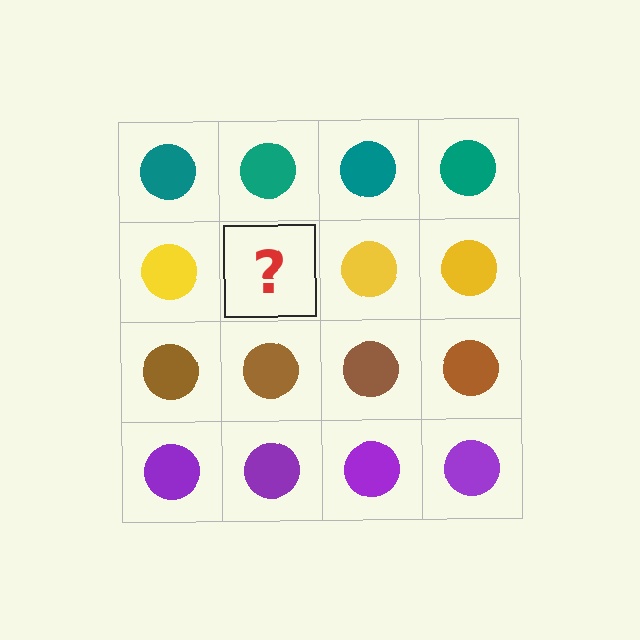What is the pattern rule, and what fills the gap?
The rule is that each row has a consistent color. The gap should be filled with a yellow circle.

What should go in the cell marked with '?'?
The missing cell should contain a yellow circle.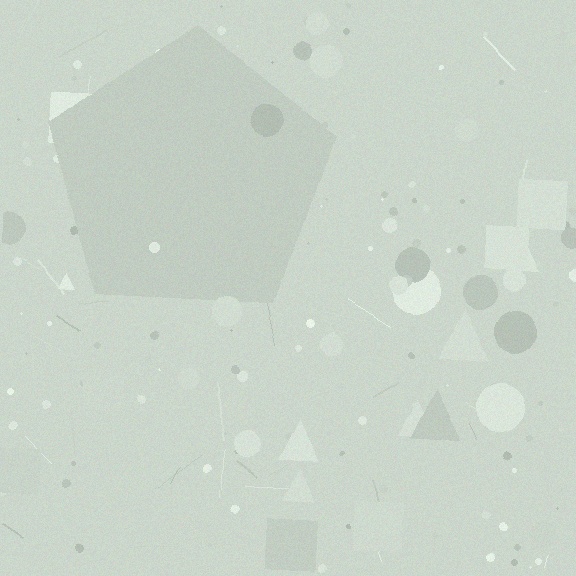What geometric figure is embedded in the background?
A pentagon is embedded in the background.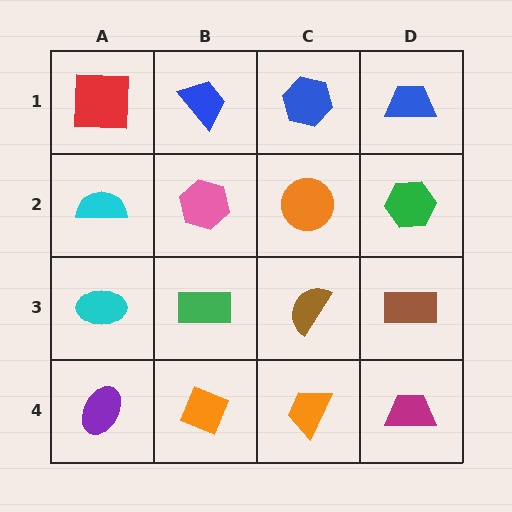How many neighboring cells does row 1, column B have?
3.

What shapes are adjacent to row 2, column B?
A blue trapezoid (row 1, column B), a green rectangle (row 3, column B), a cyan semicircle (row 2, column A), an orange circle (row 2, column C).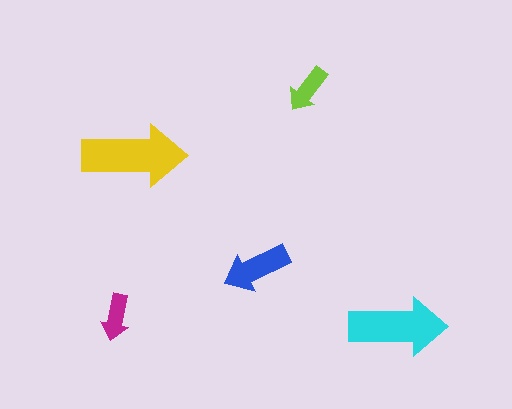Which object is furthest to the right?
The cyan arrow is rightmost.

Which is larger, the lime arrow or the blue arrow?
The blue one.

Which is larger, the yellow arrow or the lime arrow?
The yellow one.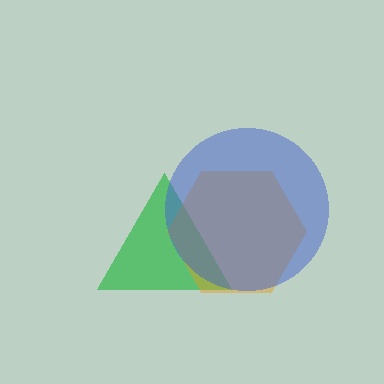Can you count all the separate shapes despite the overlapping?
Yes, there are 3 separate shapes.